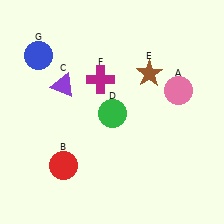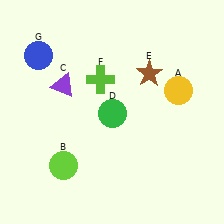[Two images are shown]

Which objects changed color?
A changed from pink to yellow. B changed from red to lime. F changed from magenta to lime.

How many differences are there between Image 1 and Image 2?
There are 3 differences between the two images.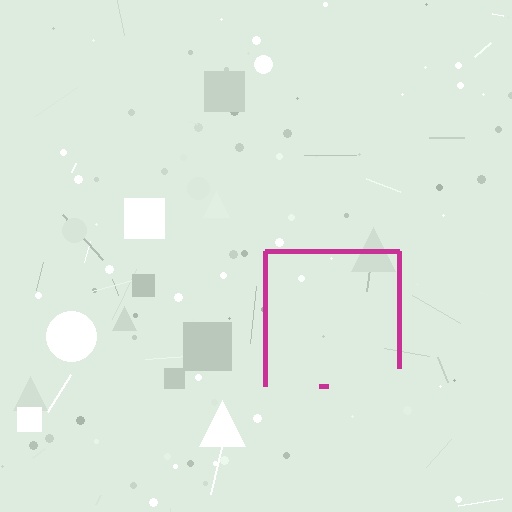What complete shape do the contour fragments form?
The contour fragments form a square.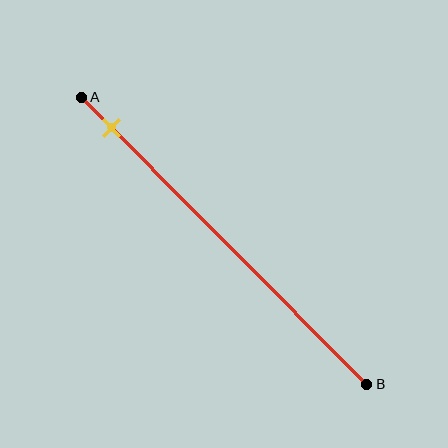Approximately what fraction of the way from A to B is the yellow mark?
The yellow mark is approximately 10% of the way from A to B.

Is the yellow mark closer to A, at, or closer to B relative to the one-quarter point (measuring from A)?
The yellow mark is closer to point A than the one-quarter point of segment AB.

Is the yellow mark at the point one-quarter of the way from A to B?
No, the mark is at about 10% from A, not at the 25% one-quarter point.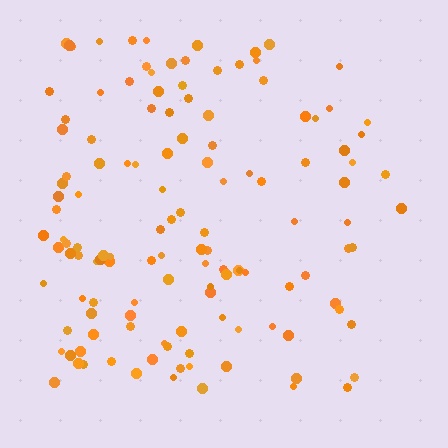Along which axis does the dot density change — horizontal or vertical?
Horizontal.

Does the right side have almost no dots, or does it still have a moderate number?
Still a moderate number, just noticeably fewer than the left.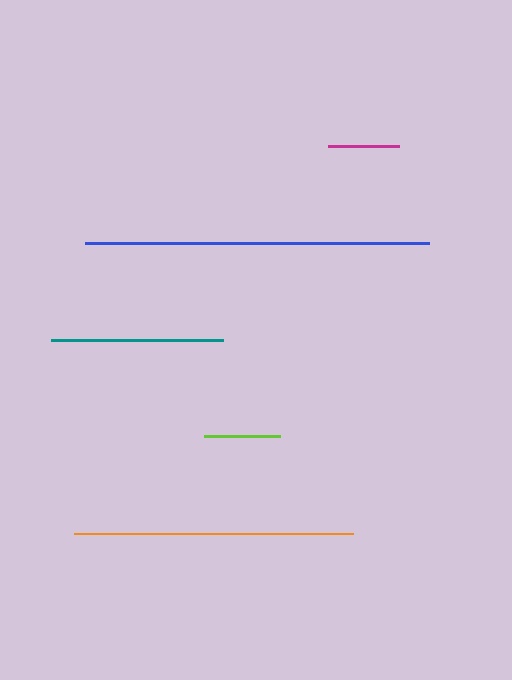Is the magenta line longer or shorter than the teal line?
The teal line is longer than the magenta line.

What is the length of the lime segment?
The lime segment is approximately 76 pixels long.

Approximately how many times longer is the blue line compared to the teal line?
The blue line is approximately 2.0 times the length of the teal line.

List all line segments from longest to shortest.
From longest to shortest: blue, orange, teal, lime, magenta.